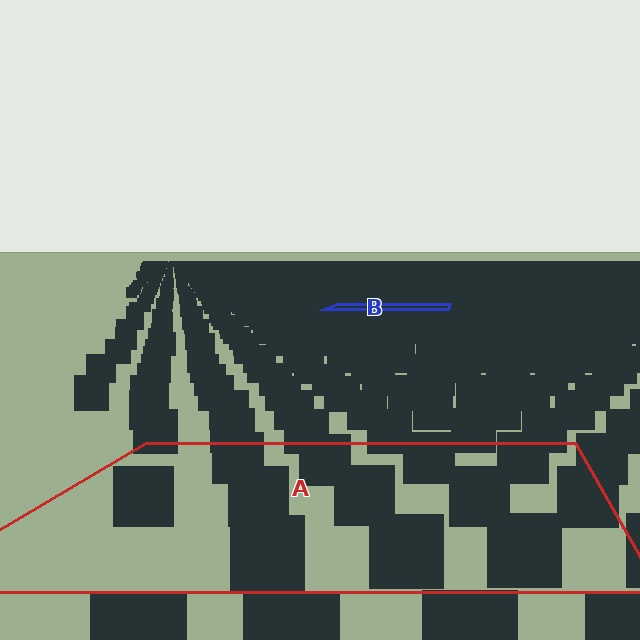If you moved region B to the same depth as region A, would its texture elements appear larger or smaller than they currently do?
They would appear larger. At a closer depth, the same texture elements are projected at a bigger on-screen size.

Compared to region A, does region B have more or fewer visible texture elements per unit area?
Region B has more texture elements per unit area — they are packed more densely because it is farther away.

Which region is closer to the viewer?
Region A is closer. The texture elements there are larger and more spread out.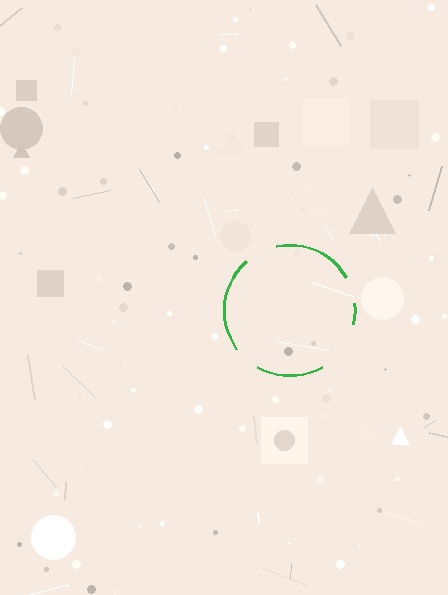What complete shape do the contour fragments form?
The contour fragments form a circle.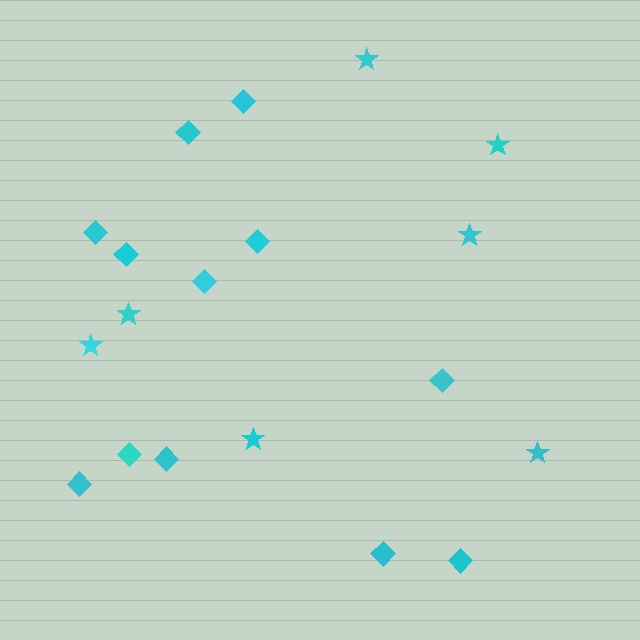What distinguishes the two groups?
There are 2 groups: one group of stars (7) and one group of diamonds (12).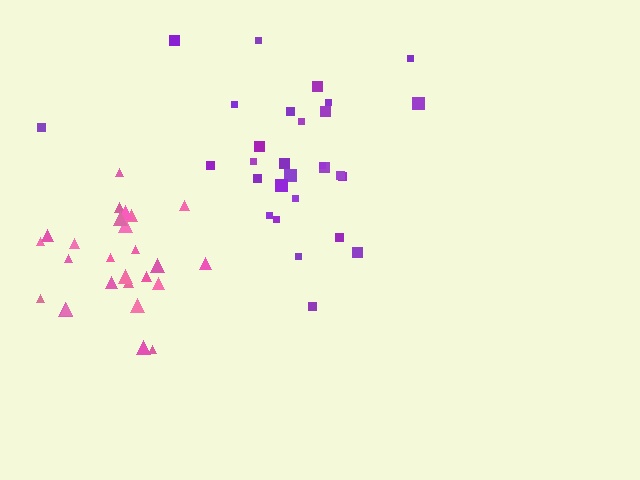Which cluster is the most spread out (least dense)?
Purple.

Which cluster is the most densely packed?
Pink.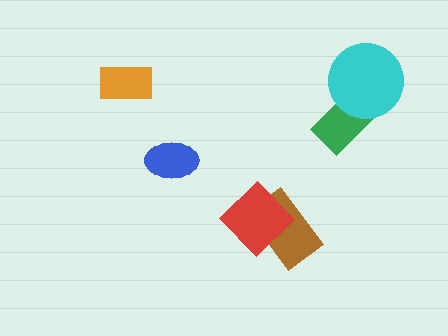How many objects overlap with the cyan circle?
1 object overlaps with the cyan circle.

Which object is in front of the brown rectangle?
The red diamond is in front of the brown rectangle.